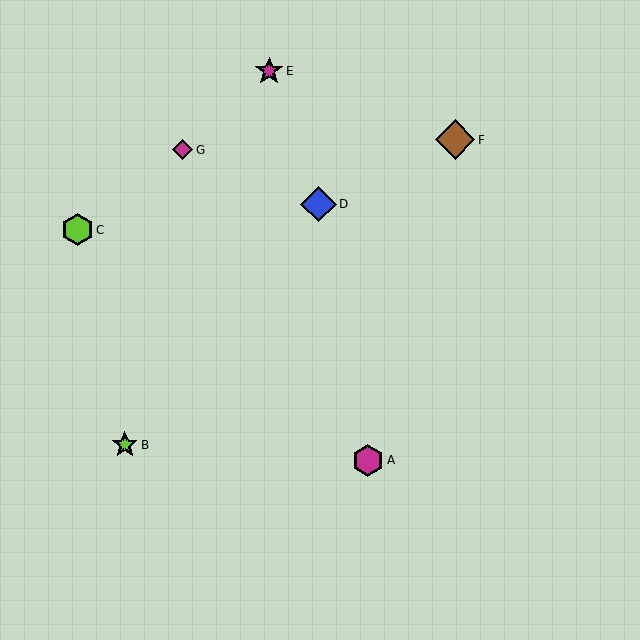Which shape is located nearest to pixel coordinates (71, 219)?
The lime hexagon (labeled C) at (77, 230) is nearest to that location.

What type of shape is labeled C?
Shape C is a lime hexagon.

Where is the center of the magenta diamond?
The center of the magenta diamond is at (182, 150).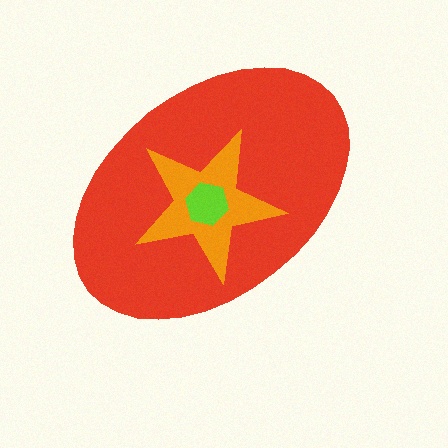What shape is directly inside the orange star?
The lime hexagon.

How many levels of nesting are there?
3.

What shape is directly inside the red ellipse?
The orange star.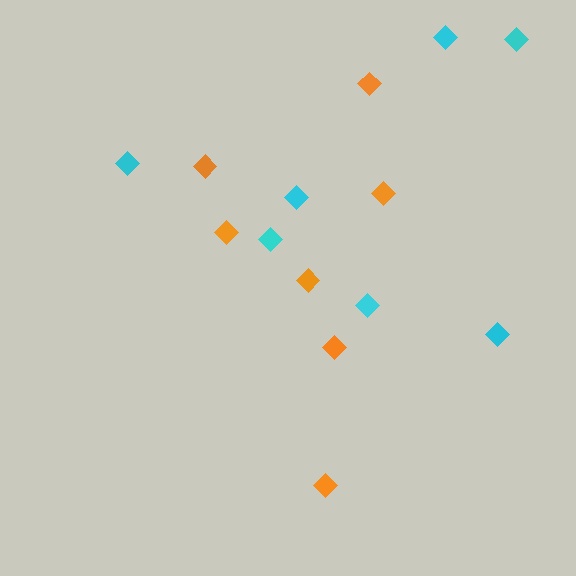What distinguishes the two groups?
There are 2 groups: one group of cyan diamonds (7) and one group of orange diamonds (7).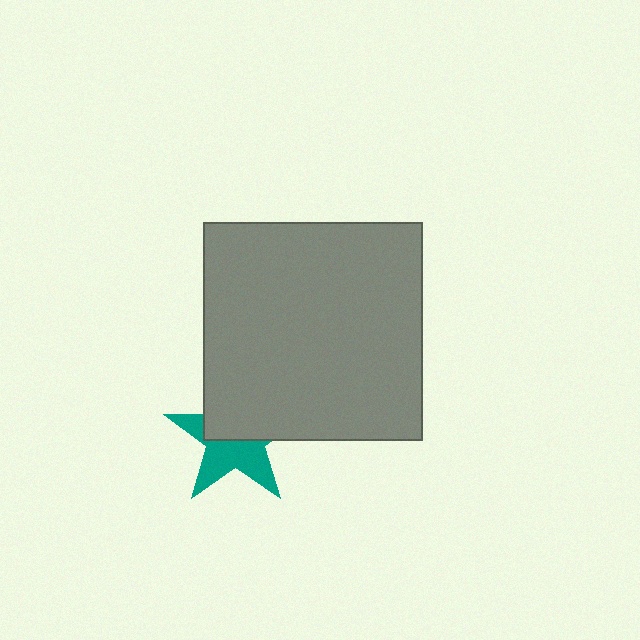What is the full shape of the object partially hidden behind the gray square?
The partially hidden object is a teal star.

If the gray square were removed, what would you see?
You would see the complete teal star.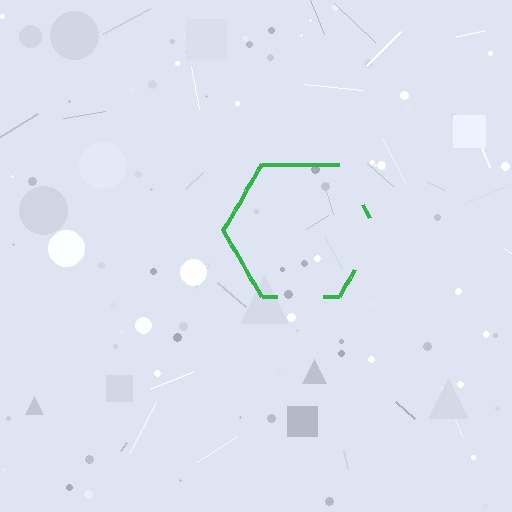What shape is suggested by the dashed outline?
The dashed outline suggests a hexagon.